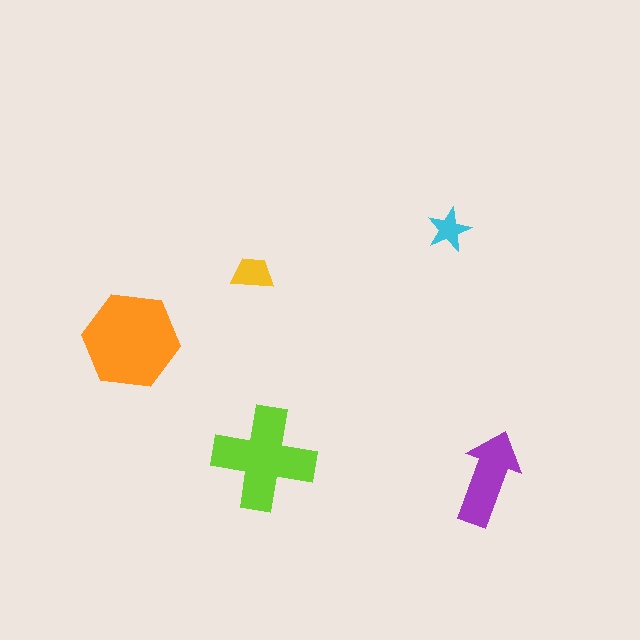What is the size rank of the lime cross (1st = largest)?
2nd.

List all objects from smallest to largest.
The cyan star, the yellow trapezoid, the purple arrow, the lime cross, the orange hexagon.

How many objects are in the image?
There are 5 objects in the image.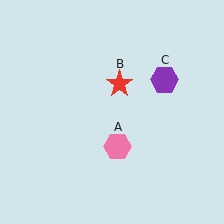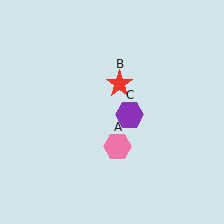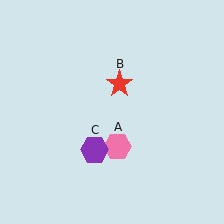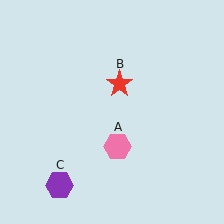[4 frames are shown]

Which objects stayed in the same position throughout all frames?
Pink hexagon (object A) and red star (object B) remained stationary.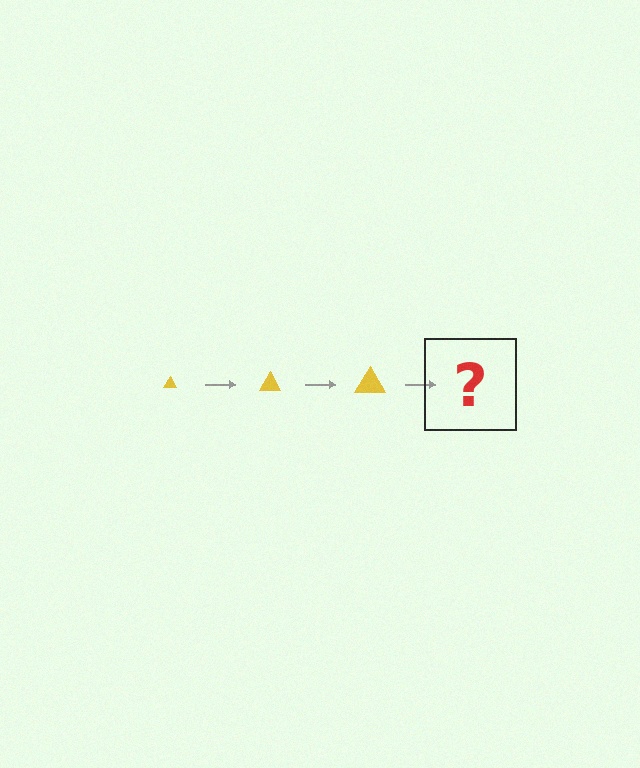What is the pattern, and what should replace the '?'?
The pattern is that the triangle gets progressively larger each step. The '?' should be a yellow triangle, larger than the previous one.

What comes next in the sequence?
The next element should be a yellow triangle, larger than the previous one.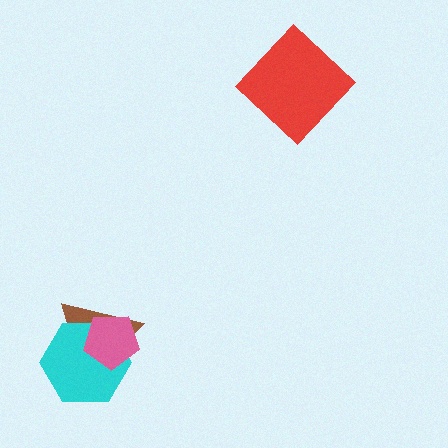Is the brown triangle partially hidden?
Yes, it is partially covered by another shape.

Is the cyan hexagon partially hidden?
Yes, it is partially covered by another shape.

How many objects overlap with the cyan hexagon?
2 objects overlap with the cyan hexagon.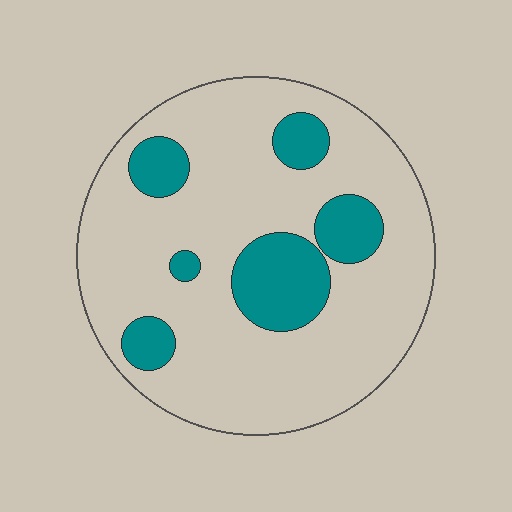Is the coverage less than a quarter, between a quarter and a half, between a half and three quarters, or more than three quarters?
Less than a quarter.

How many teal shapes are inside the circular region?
6.